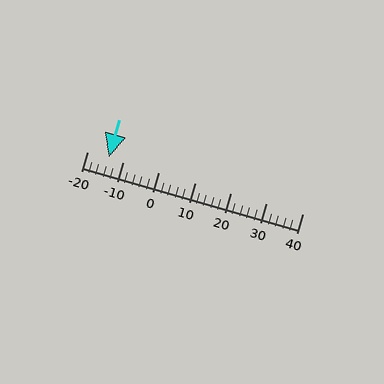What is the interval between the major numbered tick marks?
The major tick marks are spaced 10 units apart.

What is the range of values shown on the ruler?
The ruler shows values from -20 to 40.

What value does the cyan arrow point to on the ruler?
The cyan arrow points to approximately -14.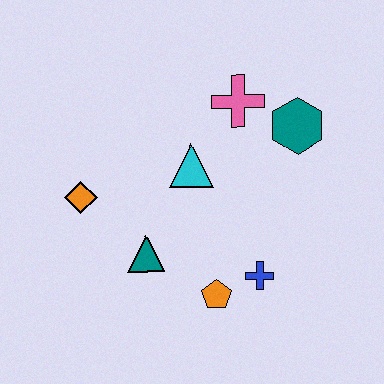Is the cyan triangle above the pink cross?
No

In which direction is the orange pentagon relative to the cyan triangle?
The orange pentagon is below the cyan triangle.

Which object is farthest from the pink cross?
The orange pentagon is farthest from the pink cross.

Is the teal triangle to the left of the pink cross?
Yes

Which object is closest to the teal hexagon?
The pink cross is closest to the teal hexagon.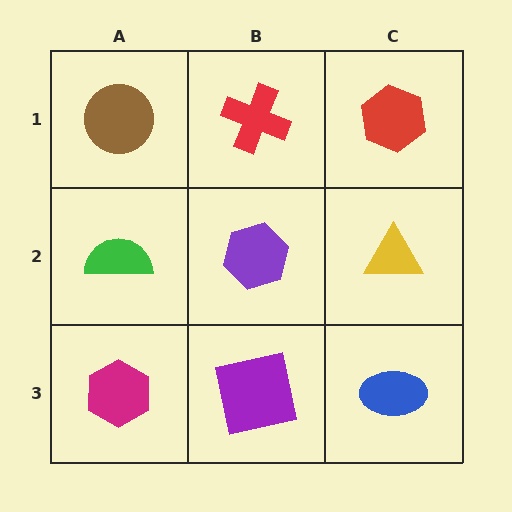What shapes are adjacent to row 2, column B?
A red cross (row 1, column B), a purple square (row 3, column B), a green semicircle (row 2, column A), a yellow triangle (row 2, column C).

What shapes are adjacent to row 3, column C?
A yellow triangle (row 2, column C), a purple square (row 3, column B).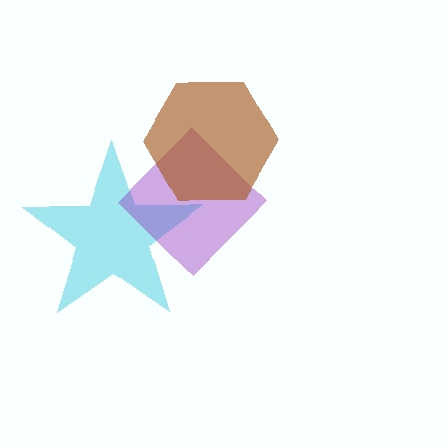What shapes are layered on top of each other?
The layered shapes are: a cyan star, a purple diamond, a brown hexagon.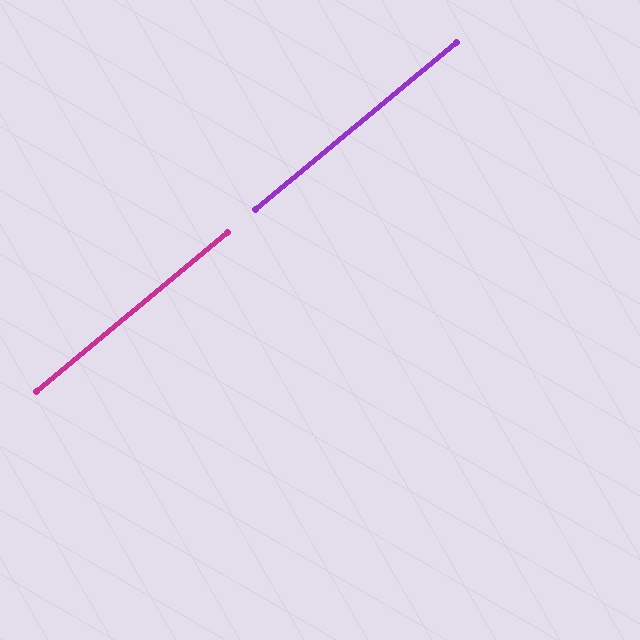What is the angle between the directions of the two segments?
Approximately 0 degrees.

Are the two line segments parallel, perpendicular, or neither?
Parallel — their directions differ by only 0.1°.